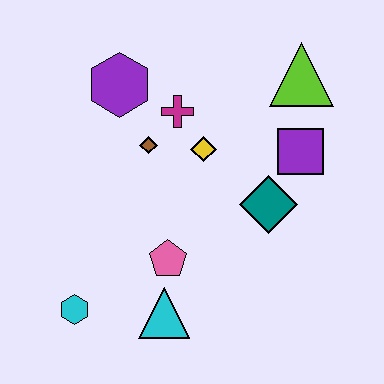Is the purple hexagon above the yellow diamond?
Yes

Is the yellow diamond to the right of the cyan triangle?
Yes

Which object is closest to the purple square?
The teal diamond is closest to the purple square.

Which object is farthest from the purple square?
The cyan hexagon is farthest from the purple square.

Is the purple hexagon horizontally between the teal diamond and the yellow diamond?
No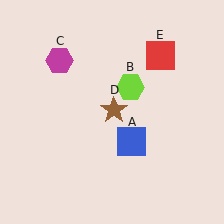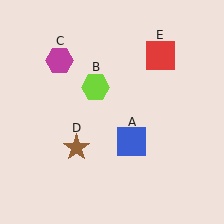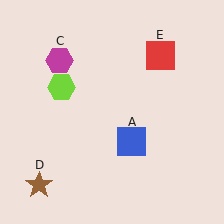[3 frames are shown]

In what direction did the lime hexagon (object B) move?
The lime hexagon (object B) moved left.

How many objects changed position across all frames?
2 objects changed position: lime hexagon (object B), brown star (object D).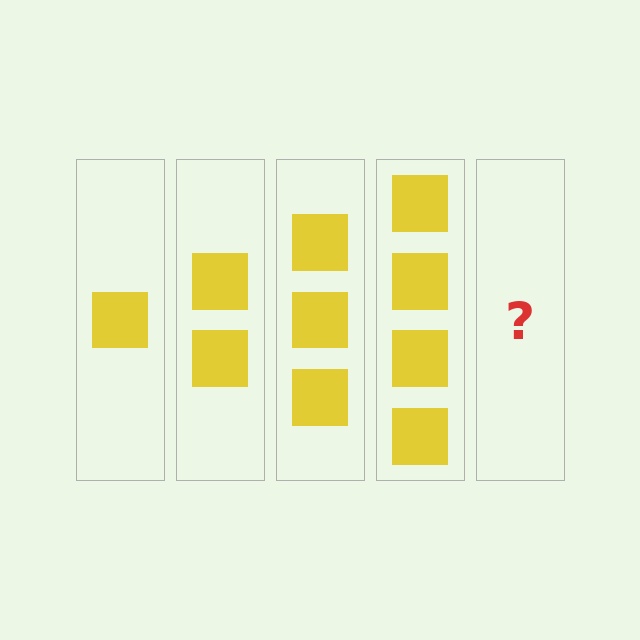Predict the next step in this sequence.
The next step is 5 squares.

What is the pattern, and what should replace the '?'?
The pattern is that each step adds one more square. The '?' should be 5 squares.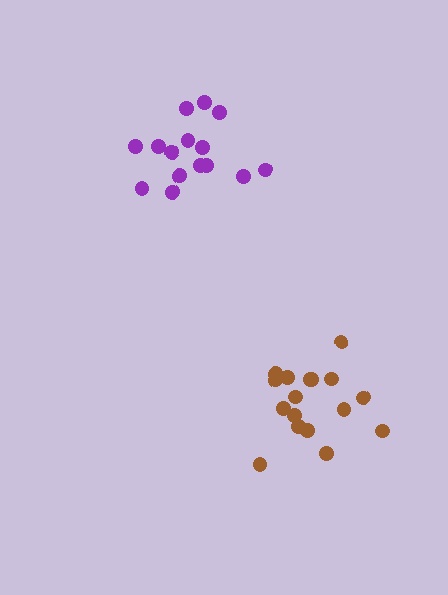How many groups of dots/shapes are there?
There are 2 groups.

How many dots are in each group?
Group 1: 15 dots, Group 2: 17 dots (32 total).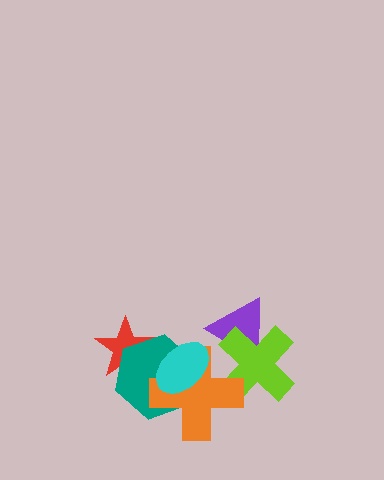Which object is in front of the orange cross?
The cyan ellipse is in front of the orange cross.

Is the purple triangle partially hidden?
Yes, it is partially covered by another shape.